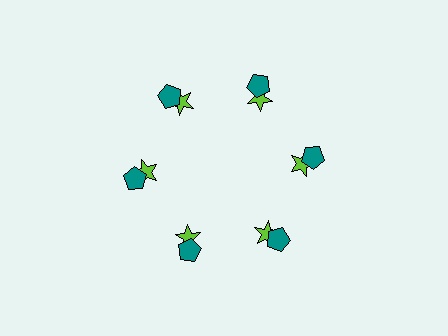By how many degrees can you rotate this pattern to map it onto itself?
The pattern maps onto itself every 60 degrees of rotation.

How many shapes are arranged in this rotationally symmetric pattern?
There are 12 shapes, arranged in 6 groups of 2.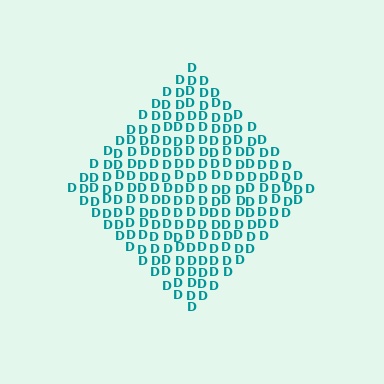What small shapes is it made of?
It is made of small letter D's.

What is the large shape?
The large shape is a diamond.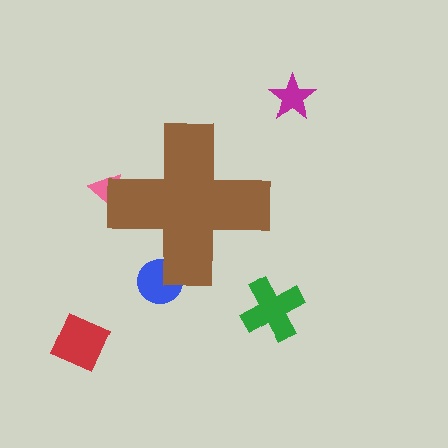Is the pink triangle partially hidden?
Yes, the pink triangle is partially hidden behind the brown cross.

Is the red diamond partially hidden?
No, the red diamond is fully visible.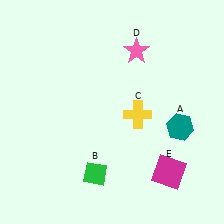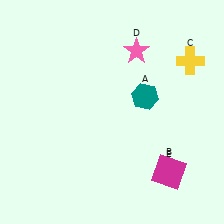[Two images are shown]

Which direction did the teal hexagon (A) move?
The teal hexagon (A) moved left.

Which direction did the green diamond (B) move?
The green diamond (B) moved right.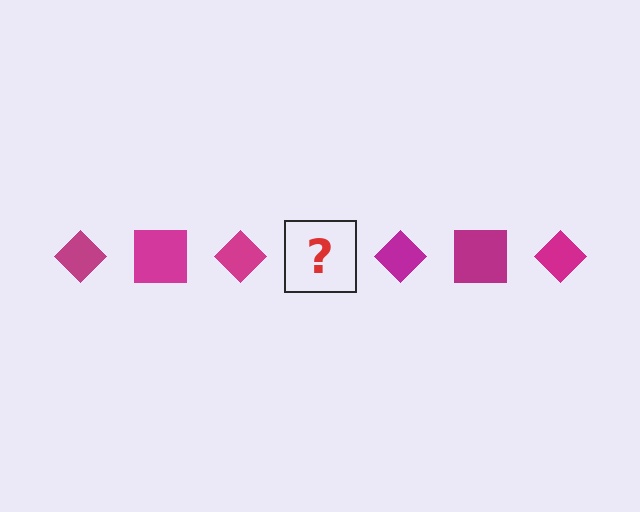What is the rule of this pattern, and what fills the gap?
The rule is that the pattern cycles through diamond, square shapes in magenta. The gap should be filled with a magenta square.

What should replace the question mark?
The question mark should be replaced with a magenta square.